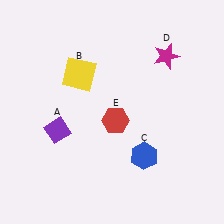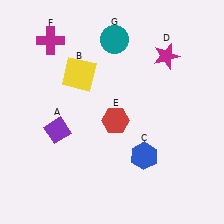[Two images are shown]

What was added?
A magenta cross (F), a teal circle (G) were added in Image 2.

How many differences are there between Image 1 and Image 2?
There are 2 differences between the two images.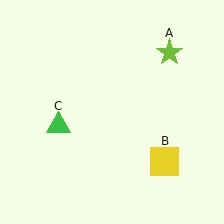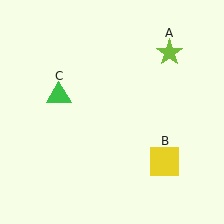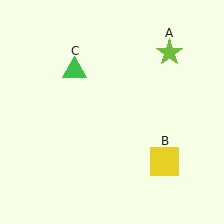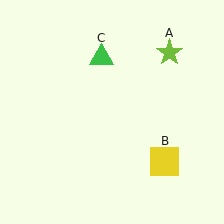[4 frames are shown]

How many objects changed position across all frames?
1 object changed position: green triangle (object C).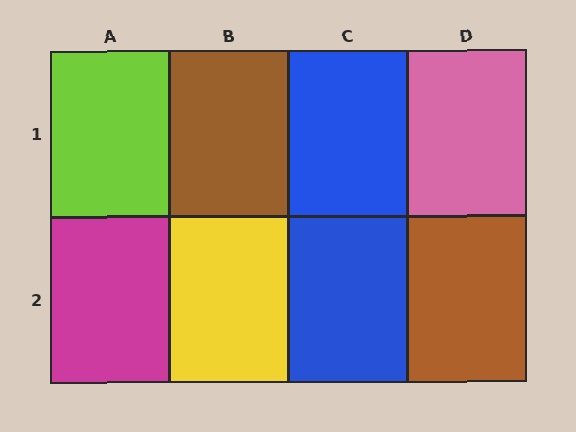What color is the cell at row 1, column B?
Brown.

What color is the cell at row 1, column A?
Lime.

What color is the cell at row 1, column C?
Blue.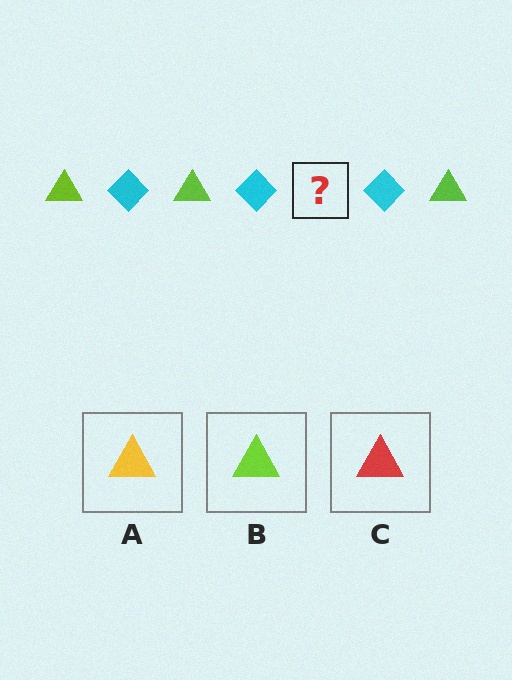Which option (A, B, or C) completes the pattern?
B.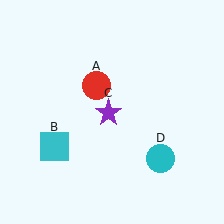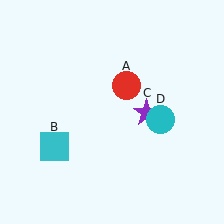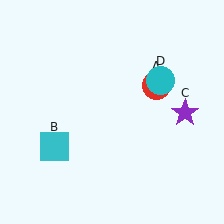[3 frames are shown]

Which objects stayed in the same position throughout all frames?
Cyan square (object B) remained stationary.